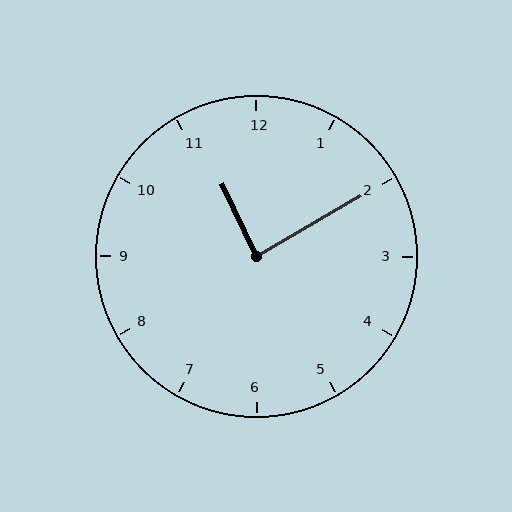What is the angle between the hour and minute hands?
Approximately 85 degrees.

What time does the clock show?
11:10.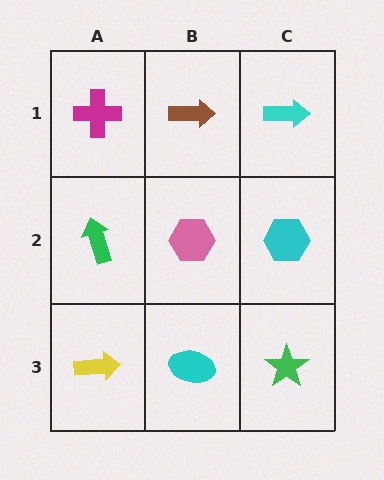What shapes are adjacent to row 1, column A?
A green arrow (row 2, column A), a brown arrow (row 1, column B).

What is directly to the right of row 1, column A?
A brown arrow.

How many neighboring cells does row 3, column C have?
2.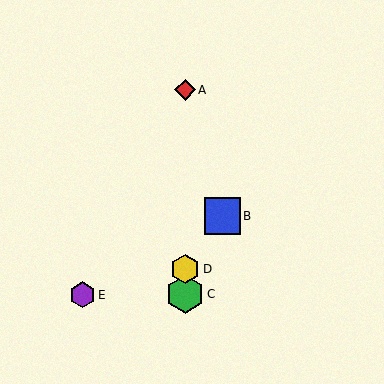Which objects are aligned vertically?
Objects A, C, D are aligned vertically.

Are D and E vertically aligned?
No, D is at x≈185 and E is at x≈82.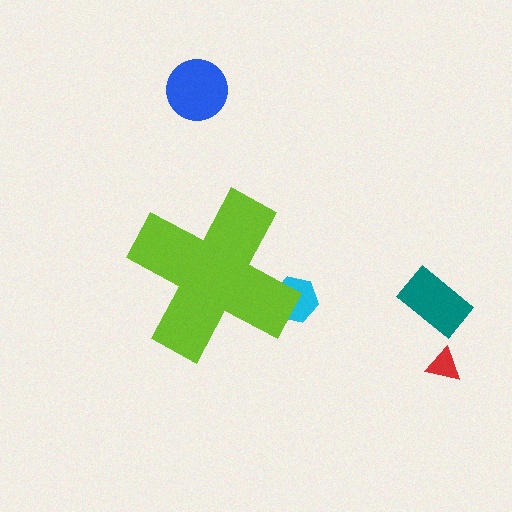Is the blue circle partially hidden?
No, the blue circle is fully visible.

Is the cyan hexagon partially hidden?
Yes, the cyan hexagon is partially hidden behind the lime cross.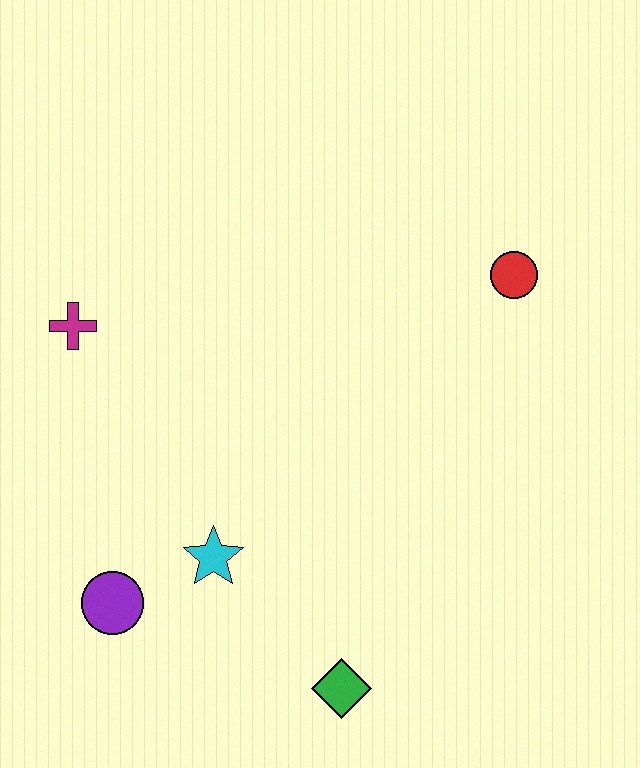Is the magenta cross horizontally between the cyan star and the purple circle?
No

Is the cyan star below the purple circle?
No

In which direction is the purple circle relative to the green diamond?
The purple circle is to the left of the green diamond.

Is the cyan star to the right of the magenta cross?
Yes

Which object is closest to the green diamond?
The cyan star is closest to the green diamond.